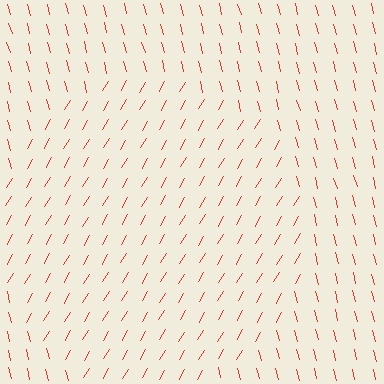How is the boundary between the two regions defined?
The boundary is defined purely by a change in line orientation (approximately 45 degrees difference). All lines are the same color and thickness.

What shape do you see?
I see a circle.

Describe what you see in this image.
The image is filled with small red line segments. A circle region in the image has lines oriented differently from the surrounding lines, creating a visible texture boundary.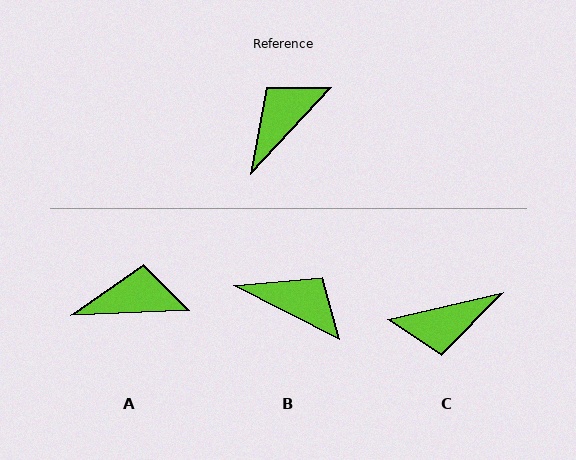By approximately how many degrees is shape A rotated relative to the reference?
Approximately 45 degrees clockwise.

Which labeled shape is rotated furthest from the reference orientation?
C, about 146 degrees away.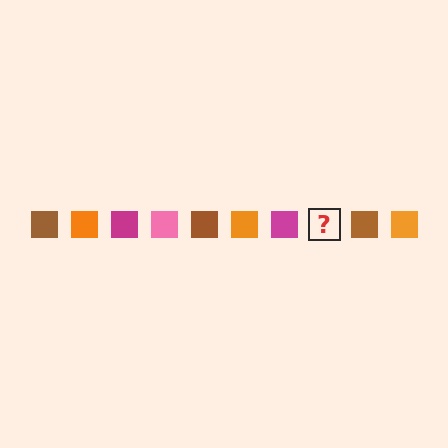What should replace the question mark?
The question mark should be replaced with a pink square.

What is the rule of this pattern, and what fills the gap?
The rule is that the pattern cycles through brown, orange, magenta, pink squares. The gap should be filled with a pink square.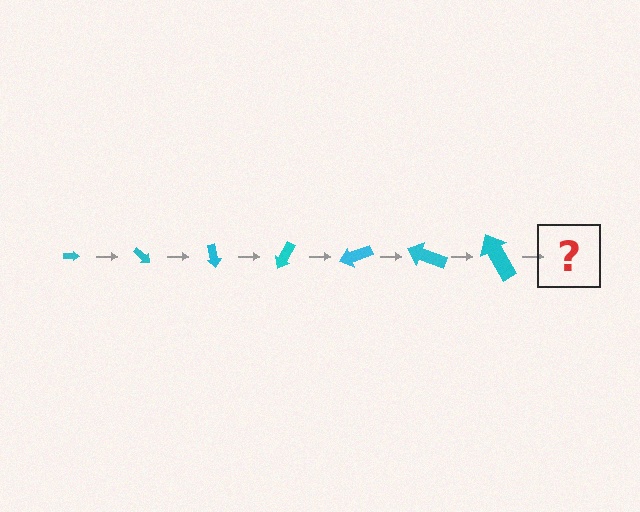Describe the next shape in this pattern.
It should be an arrow, larger than the previous one and rotated 280 degrees from the start.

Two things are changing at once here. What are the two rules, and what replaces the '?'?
The two rules are that the arrow grows larger each step and it rotates 40 degrees each step. The '?' should be an arrow, larger than the previous one and rotated 280 degrees from the start.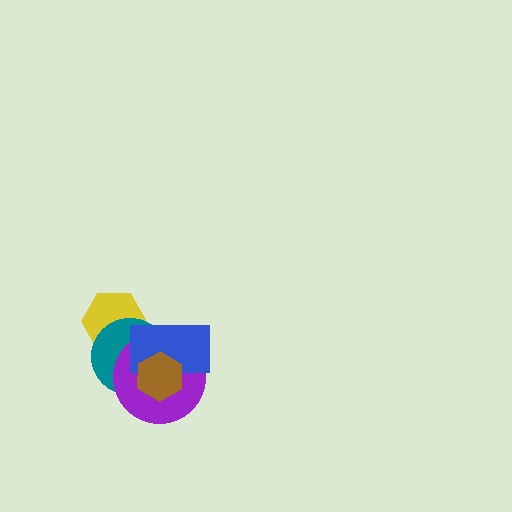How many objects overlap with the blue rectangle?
4 objects overlap with the blue rectangle.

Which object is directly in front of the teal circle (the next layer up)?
The purple circle is directly in front of the teal circle.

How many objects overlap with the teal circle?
4 objects overlap with the teal circle.